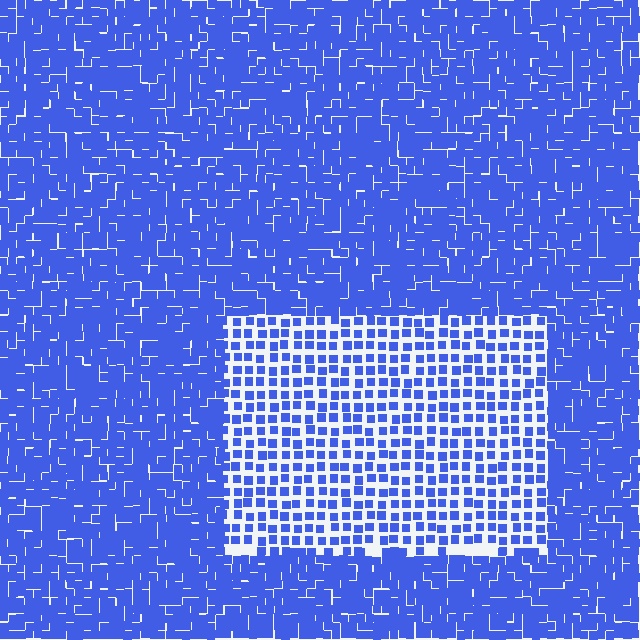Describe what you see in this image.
The image contains small blue elements arranged at two different densities. A rectangle-shaped region is visible where the elements are less densely packed than the surrounding area.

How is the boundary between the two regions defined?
The boundary is defined by a change in element density (approximately 2.1x ratio). All elements are the same color, size, and shape.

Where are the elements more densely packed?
The elements are more densely packed outside the rectangle boundary.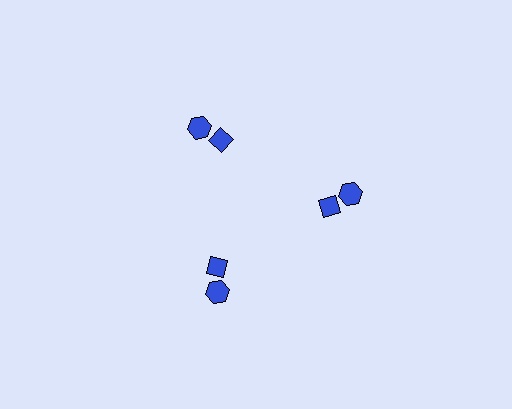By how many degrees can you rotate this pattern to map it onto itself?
The pattern maps onto itself every 120 degrees of rotation.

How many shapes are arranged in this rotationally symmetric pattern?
There are 6 shapes, arranged in 3 groups of 2.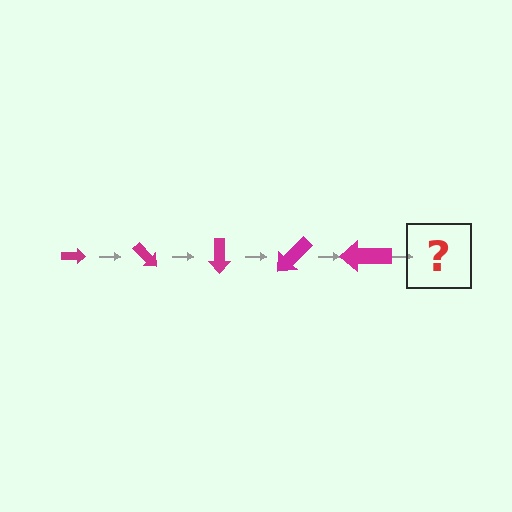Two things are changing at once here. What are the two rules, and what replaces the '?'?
The two rules are that the arrow grows larger each step and it rotates 45 degrees each step. The '?' should be an arrow, larger than the previous one and rotated 225 degrees from the start.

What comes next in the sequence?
The next element should be an arrow, larger than the previous one and rotated 225 degrees from the start.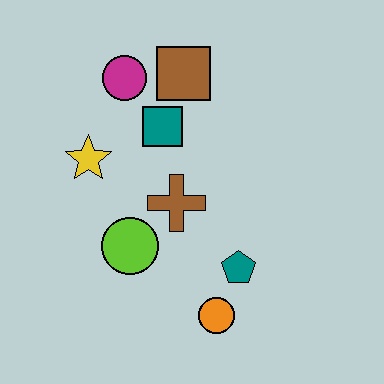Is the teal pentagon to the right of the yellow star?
Yes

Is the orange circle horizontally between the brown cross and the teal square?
No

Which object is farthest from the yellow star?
The orange circle is farthest from the yellow star.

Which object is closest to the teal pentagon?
The orange circle is closest to the teal pentagon.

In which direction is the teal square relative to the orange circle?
The teal square is above the orange circle.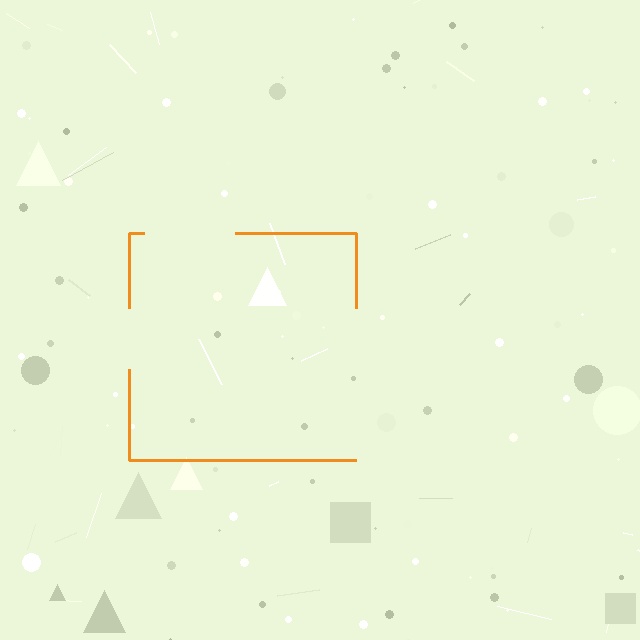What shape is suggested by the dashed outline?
The dashed outline suggests a square.